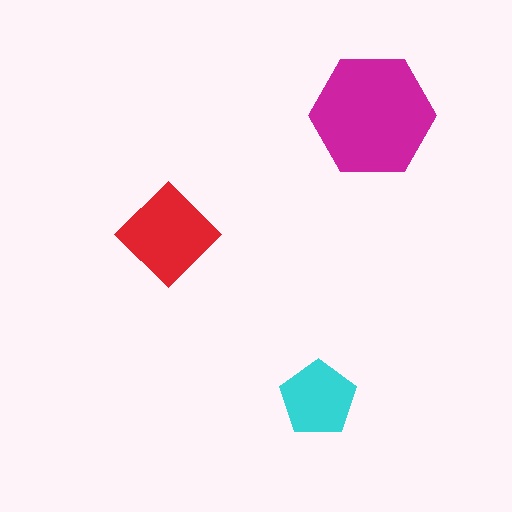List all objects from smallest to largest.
The cyan pentagon, the red diamond, the magenta hexagon.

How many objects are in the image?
There are 3 objects in the image.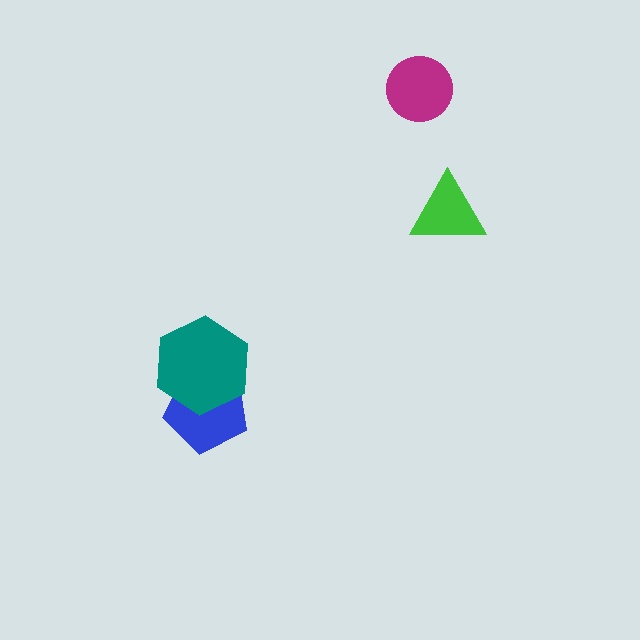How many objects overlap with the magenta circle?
0 objects overlap with the magenta circle.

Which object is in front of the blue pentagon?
The teal hexagon is in front of the blue pentagon.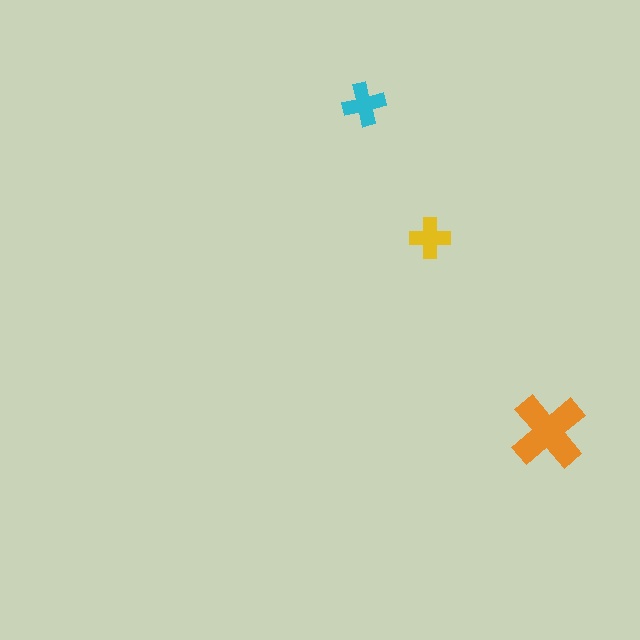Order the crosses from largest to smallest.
the orange one, the cyan one, the yellow one.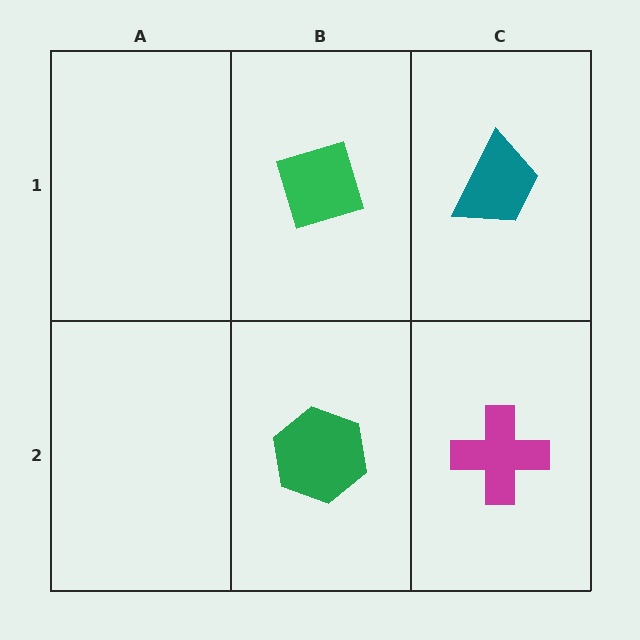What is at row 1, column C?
A teal trapezoid.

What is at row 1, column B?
A green diamond.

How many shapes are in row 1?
2 shapes.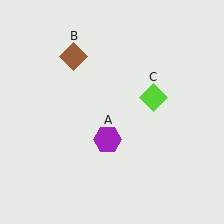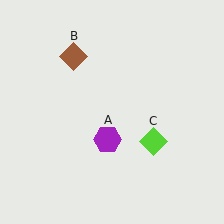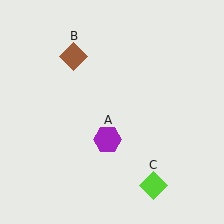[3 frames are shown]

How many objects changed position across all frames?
1 object changed position: lime diamond (object C).